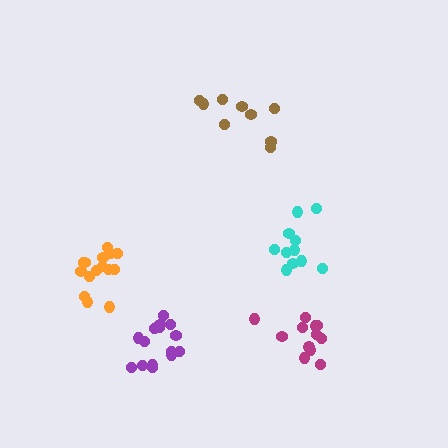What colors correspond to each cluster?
The clusters are colored: cyan, orange, magenta, brown, purple.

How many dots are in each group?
Group 1: 11 dots, Group 2: 15 dots, Group 3: 12 dots, Group 4: 9 dots, Group 5: 15 dots (62 total).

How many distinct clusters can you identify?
There are 5 distinct clusters.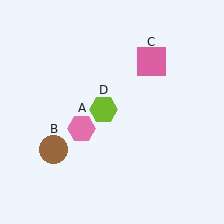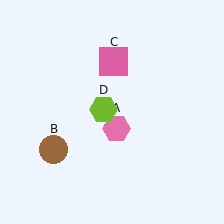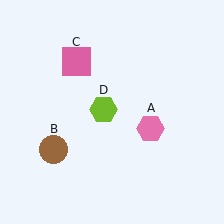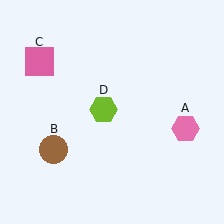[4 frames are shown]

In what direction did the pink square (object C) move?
The pink square (object C) moved left.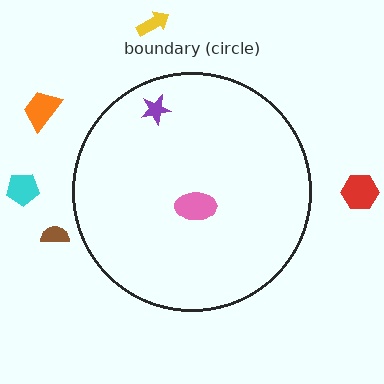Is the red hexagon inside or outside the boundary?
Outside.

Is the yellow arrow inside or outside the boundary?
Outside.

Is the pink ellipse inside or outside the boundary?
Inside.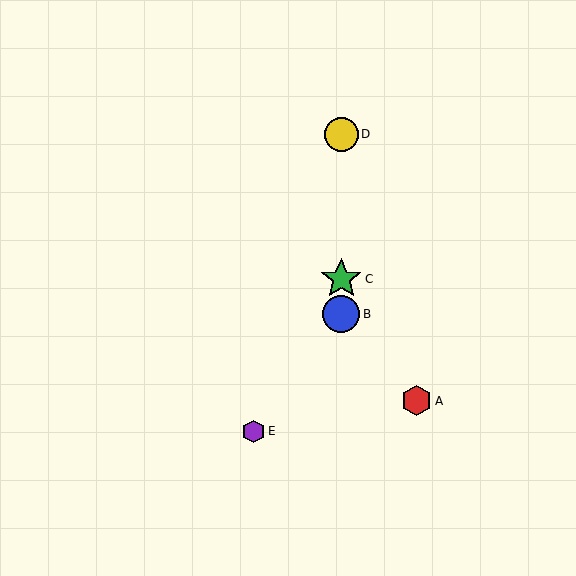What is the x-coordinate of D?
Object D is at x≈341.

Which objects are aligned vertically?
Objects B, C, D are aligned vertically.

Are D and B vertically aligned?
Yes, both are at x≈341.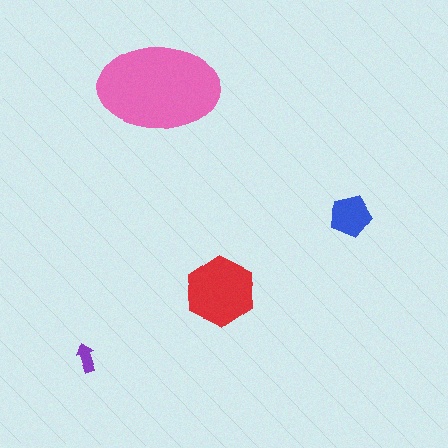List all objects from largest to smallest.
The pink ellipse, the red hexagon, the blue pentagon, the purple arrow.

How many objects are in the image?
There are 4 objects in the image.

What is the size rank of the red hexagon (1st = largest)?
2nd.